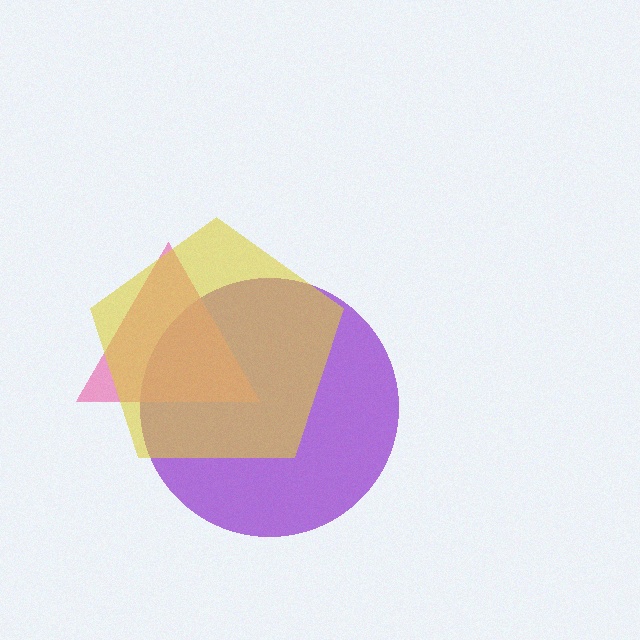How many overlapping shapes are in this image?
There are 3 overlapping shapes in the image.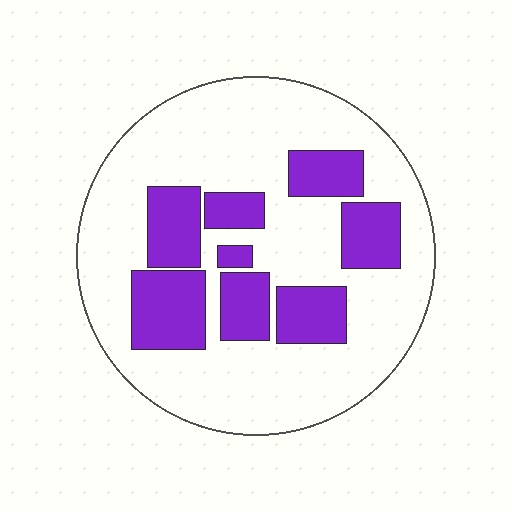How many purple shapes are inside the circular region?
8.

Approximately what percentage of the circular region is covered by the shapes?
Approximately 30%.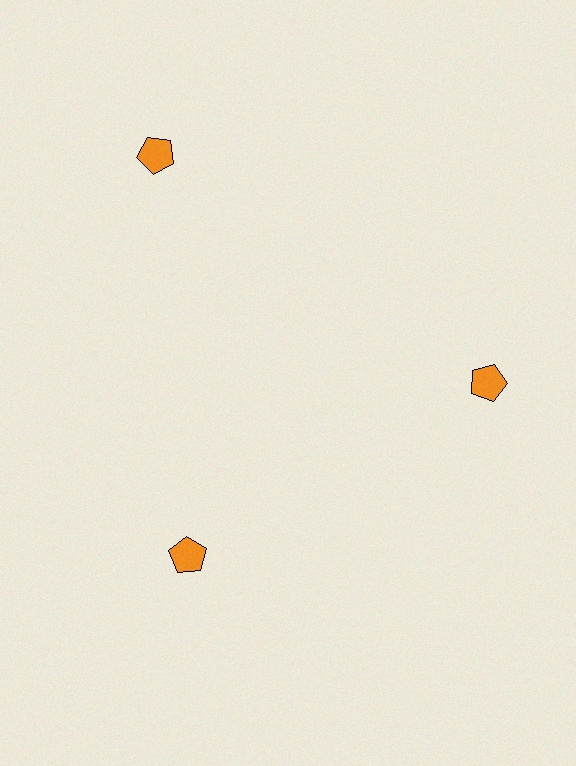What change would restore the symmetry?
The symmetry would be restored by moving it inward, back onto the ring so that all 3 pentagons sit at equal angles and equal distance from the center.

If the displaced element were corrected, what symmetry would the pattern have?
It would have 3-fold rotational symmetry — the pattern would map onto itself every 120 degrees.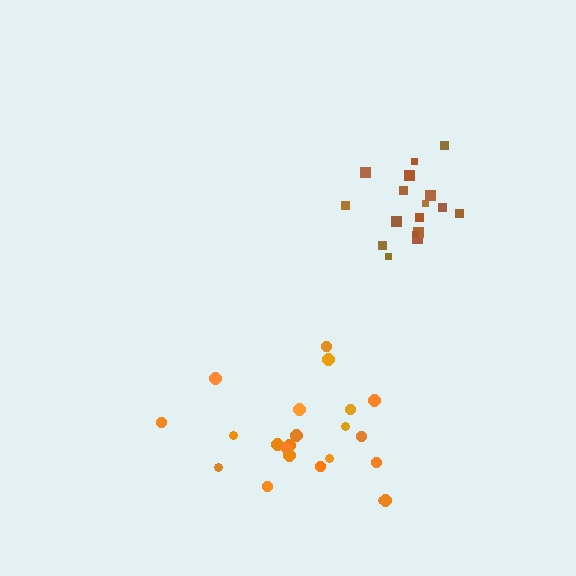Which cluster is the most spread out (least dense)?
Orange.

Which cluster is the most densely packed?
Brown.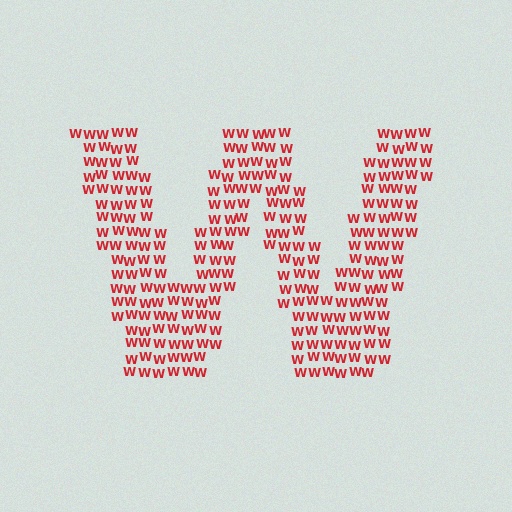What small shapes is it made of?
It is made of small letter W's.